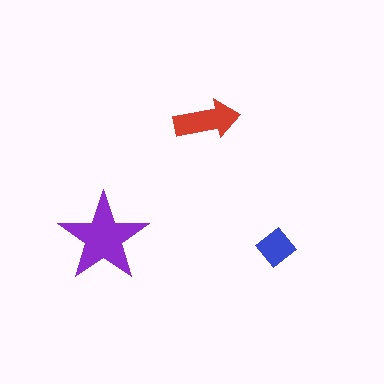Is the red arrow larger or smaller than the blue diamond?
Larger.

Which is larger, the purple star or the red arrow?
The purple star.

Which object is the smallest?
The blue diamond.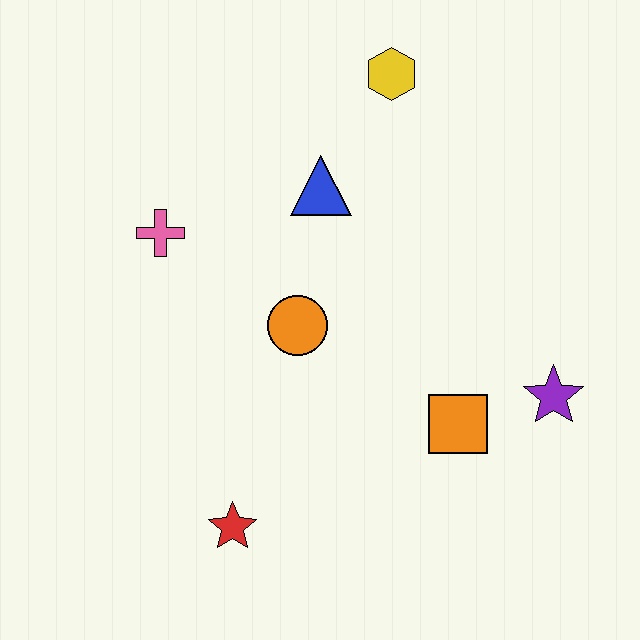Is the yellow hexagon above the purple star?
Yes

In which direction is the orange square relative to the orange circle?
The orange square is to the right of the orange circle.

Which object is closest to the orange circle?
The blue triangle is closest to the orange circle.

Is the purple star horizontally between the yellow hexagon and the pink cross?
No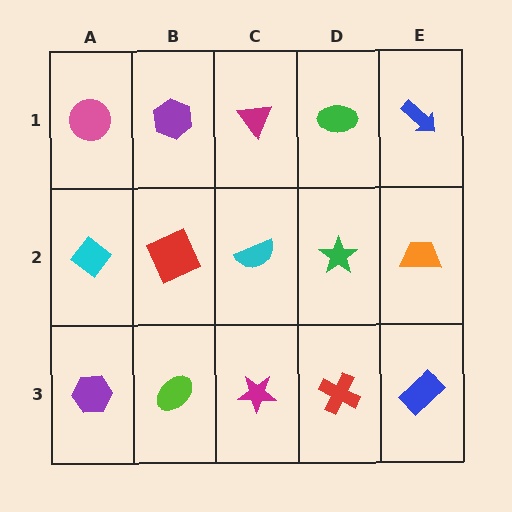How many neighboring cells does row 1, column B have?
3.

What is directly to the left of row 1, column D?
A magenta triangle.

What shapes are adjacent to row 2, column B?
A purple hexagon (row 1, column B), a lime ellipse (row 3, column B), a cyan diamond (row 2, column A), a cyan semicircle (row 2, column C).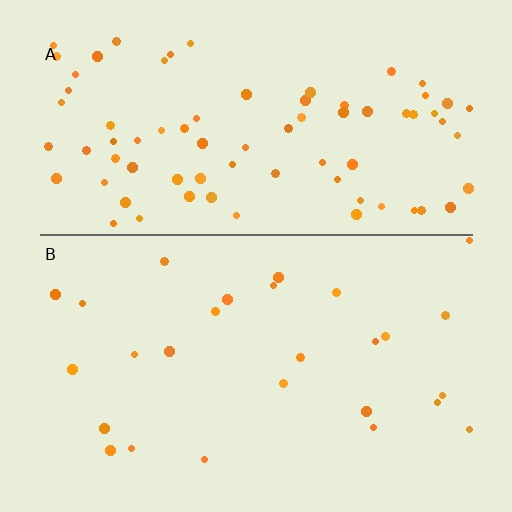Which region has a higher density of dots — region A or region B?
A (the top).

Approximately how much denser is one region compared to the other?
Approximately 2.9× — region A over region B.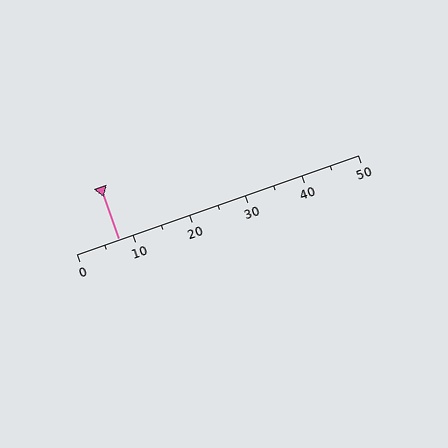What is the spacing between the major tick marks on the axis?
The major ticks are spaced 10 apart.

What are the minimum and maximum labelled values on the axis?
The axis runs from 0 to 50.